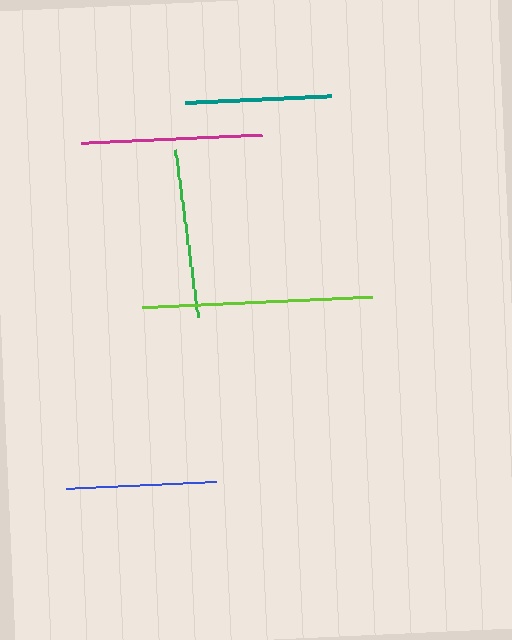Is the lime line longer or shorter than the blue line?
The lime line is longer than the blue line.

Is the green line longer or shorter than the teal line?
The green line is longer than the teal line.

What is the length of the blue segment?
The blue segment is approximately 151 pixels long.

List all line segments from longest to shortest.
From longest to shortest: lime, magenta, green, blue, teal.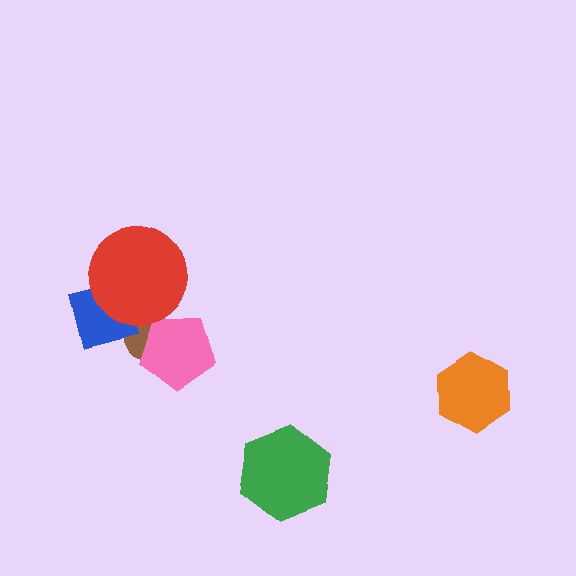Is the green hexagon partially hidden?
No, no other shape covers it.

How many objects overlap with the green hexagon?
0 objects overlap with the green hexagon.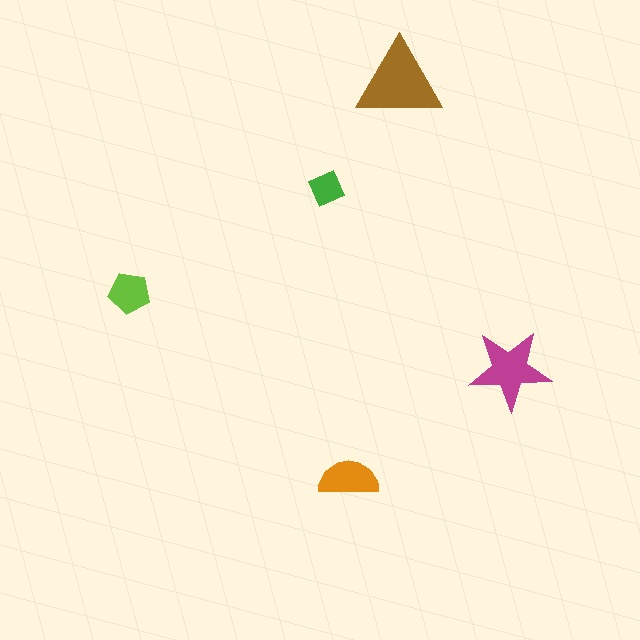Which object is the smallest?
The green diamond.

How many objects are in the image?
There are 5 objects in the image.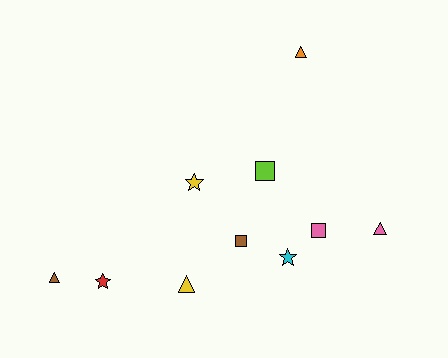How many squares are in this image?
There are 3 squares.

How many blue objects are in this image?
There are no blue objects.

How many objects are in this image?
There are 10 objects.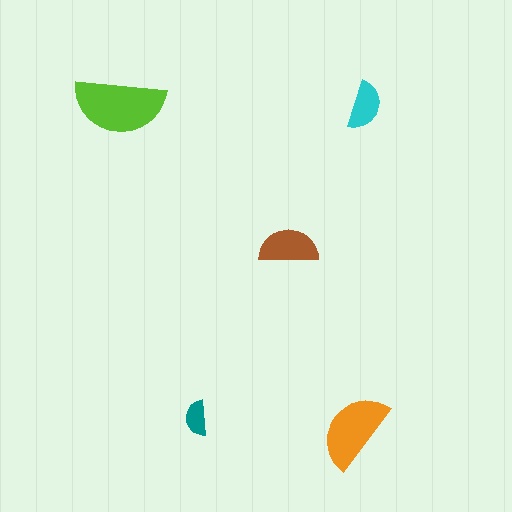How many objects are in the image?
There are 5 objects in the image.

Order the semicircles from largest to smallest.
the lime one, the orange one, the brown one, the cyan one, the teal one.